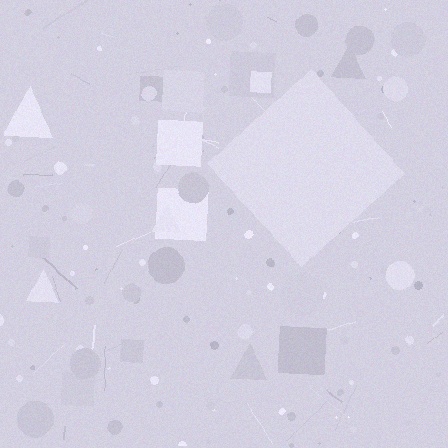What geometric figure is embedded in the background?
A diamond is embedded in the background.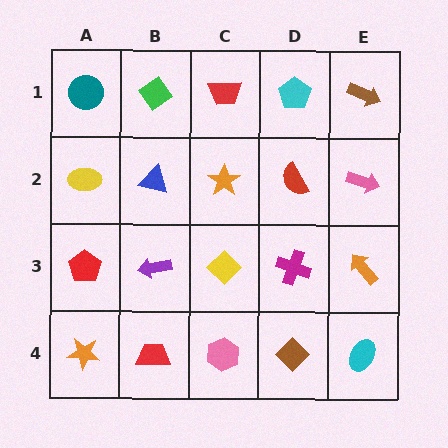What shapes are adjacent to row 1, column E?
A pink arrow (row 2, column E), a cyan pentagon (row 1, column D).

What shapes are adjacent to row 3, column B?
A blue triangle (row 2, column B), a red trapezoid (row 4, column B), a red pentagon (row 3, column A), a yellow diamond (row 3, column C).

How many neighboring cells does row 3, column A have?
3.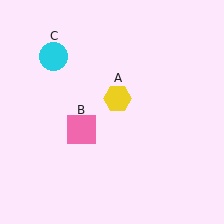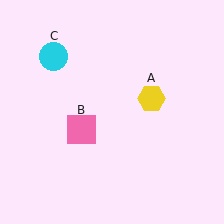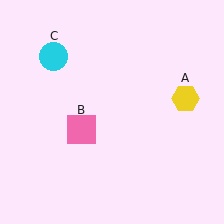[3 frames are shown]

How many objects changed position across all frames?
1 object changed position: yellow hexagon (object A).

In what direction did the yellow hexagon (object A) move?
The yellow hexagon (object A) moved right.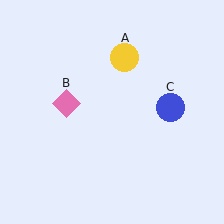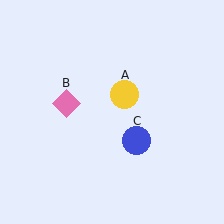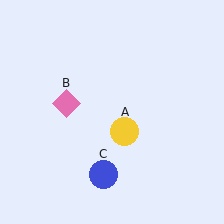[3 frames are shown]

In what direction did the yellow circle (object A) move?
The yellow circle (object A) moved down.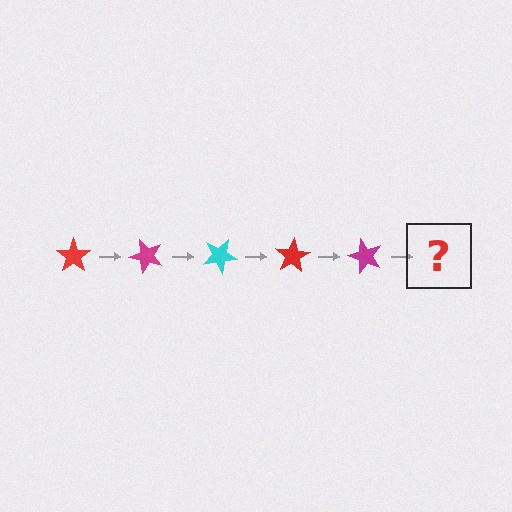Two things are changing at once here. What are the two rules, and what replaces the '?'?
The two rules are that it rotates 50 degrees each step and the color cycles through red, magenta, and cyan. The '?' should be a cyan star, rotated 250 degrees from the start.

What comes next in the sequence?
The next element should be a cyan star, rotated 250 degrees from the start.